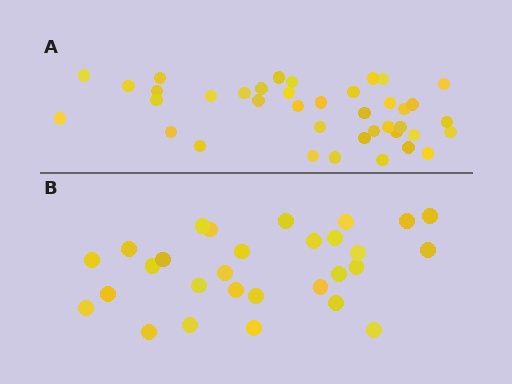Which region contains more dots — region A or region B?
Region A (the top region) has more dots.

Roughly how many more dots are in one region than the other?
Region A has roughly 10 or so more dots than region B.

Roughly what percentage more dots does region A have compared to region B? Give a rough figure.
About 35% more.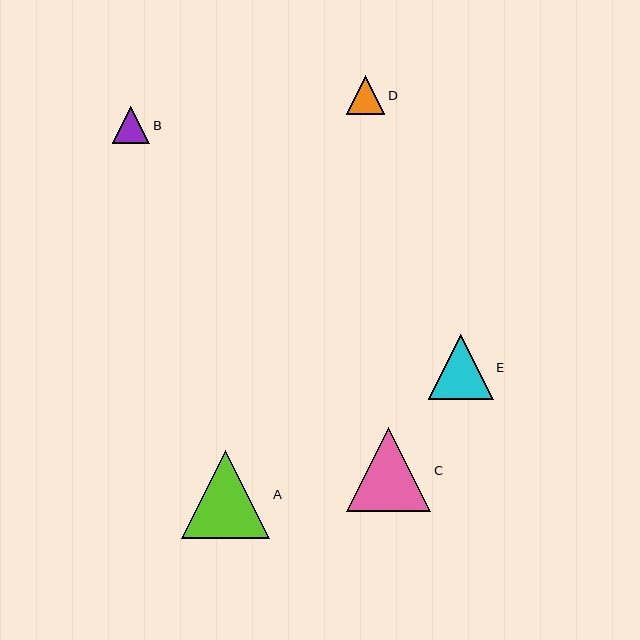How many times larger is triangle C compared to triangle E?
Triangle C is approximately 1.3 times the size of triangle E.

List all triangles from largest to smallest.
From largest to smallest: A, C, E, D, B.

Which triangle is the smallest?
Triangle B is the smallest with a size of approximately 37 pixels.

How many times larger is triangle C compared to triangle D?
Triangle C is approximately 2.2 times the size of triangle D.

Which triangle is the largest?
Triangle A is the largest with a size of approximately 88 pixels.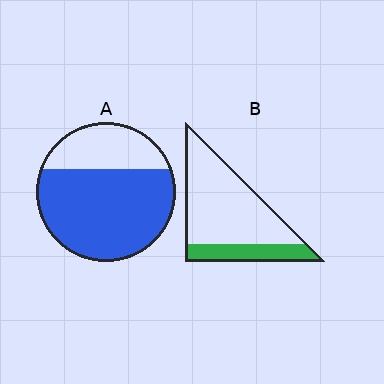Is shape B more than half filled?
No.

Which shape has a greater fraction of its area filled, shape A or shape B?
Shape A.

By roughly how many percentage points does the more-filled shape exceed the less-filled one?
By roughly 45 percentage points (A over B).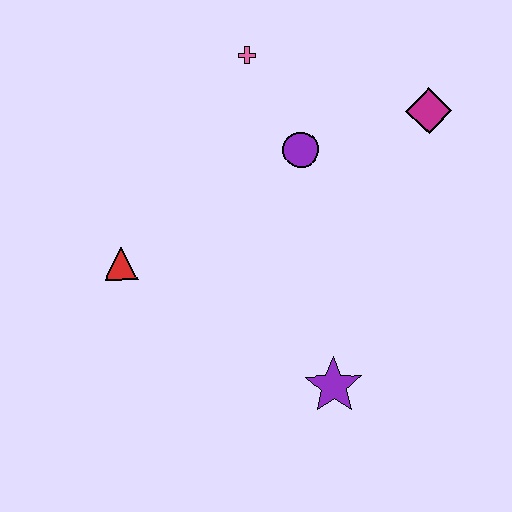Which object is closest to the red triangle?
The purple circle is closest to the red triangle.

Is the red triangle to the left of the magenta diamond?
Yes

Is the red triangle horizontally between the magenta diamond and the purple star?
No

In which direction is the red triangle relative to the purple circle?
The red triangle is to the left of the purple circle.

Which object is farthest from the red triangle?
The magenta diamond is farthest from the red triangle.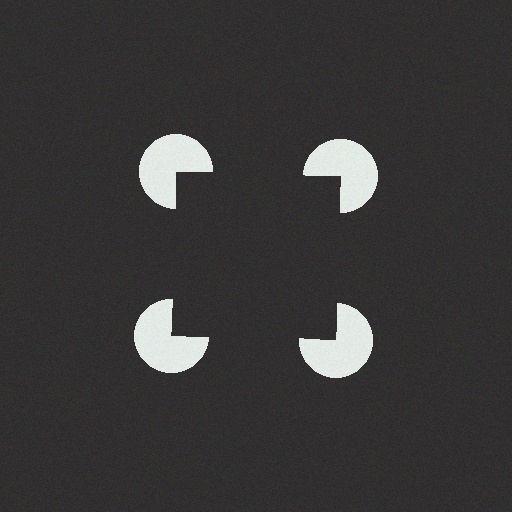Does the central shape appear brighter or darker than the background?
It typically appears slightly darker than the background, even though no actual brightness change is drawn.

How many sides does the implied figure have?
4 sides.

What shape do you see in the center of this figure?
An illusory square — its edges are inferred from the aligned wedge cuts in the pac-man discs, not physically drawn.